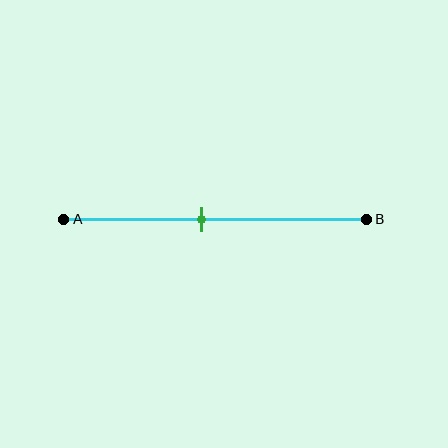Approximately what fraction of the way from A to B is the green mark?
The green mark is approximately 45% of the way from A to B.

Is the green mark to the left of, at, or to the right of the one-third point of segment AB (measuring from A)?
The green mark is to the right of the one-third point of segment AB.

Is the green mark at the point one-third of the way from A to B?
No, the mark is at about 45% from A, not at the 33% one-third point.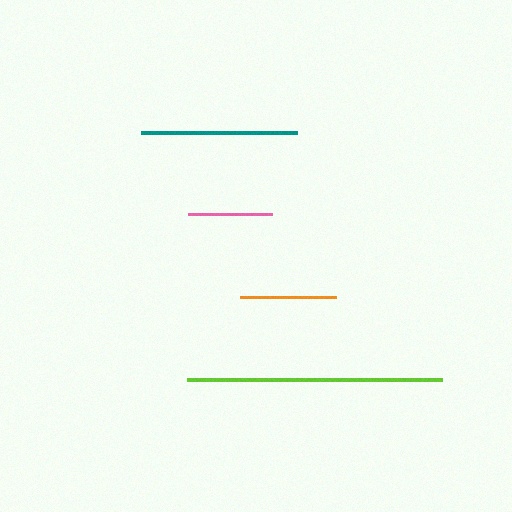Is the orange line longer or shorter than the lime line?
The lime line is longer than the orange line.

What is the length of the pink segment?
The pink segment is approximately 84 pixels long.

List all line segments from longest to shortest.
From longest to shortest: lime, teal, orange, pink.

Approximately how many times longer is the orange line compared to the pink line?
The orange line is approximately 1.1 times the length of the pink line.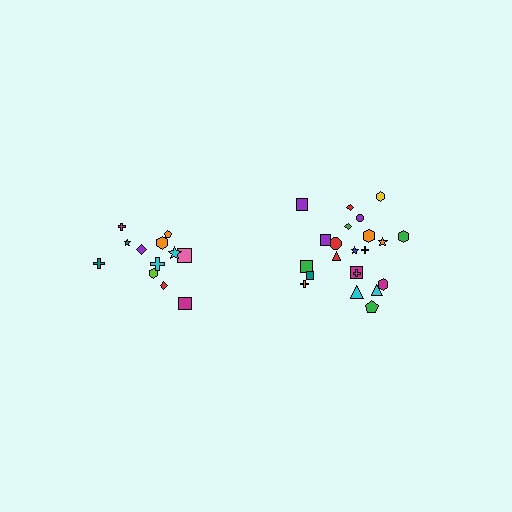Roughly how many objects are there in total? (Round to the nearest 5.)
Roughly 35 objects in total.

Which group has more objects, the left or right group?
The right group.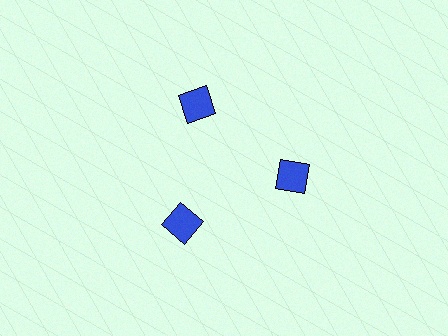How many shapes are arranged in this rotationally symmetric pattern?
There are 3 shapes, arranged in 3 groups of 1.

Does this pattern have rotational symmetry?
Yes, this pattern has 3-fold rotational symmetry. It looks the same after rotating 120 degrees around the center.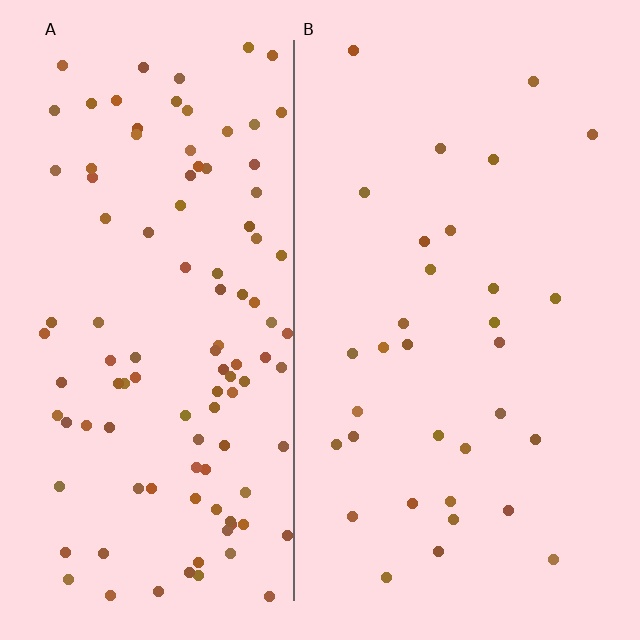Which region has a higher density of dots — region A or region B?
A (the left).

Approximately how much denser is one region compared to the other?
Approximately 3.3× — region A over region B.